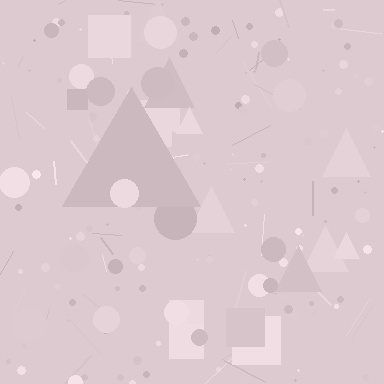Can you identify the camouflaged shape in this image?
The camouflaged shape is a triangle.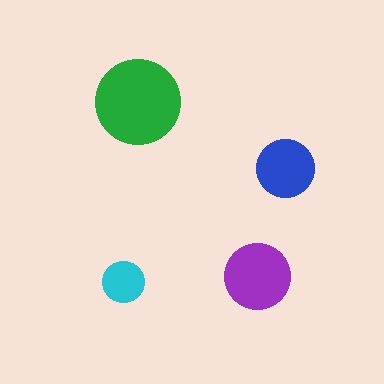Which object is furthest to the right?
The blue circle is rightmost.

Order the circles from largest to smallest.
the green one, the purple one, the blue one, the cyan one.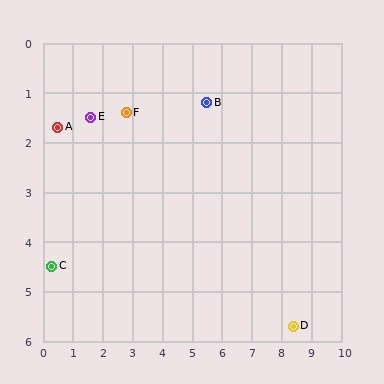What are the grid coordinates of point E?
Point E is at approximately (1.6, 1.5).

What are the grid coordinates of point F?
Point F is at approximately (2.8, 1.4).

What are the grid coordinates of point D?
Point D is at approximately (8.4, 5.7).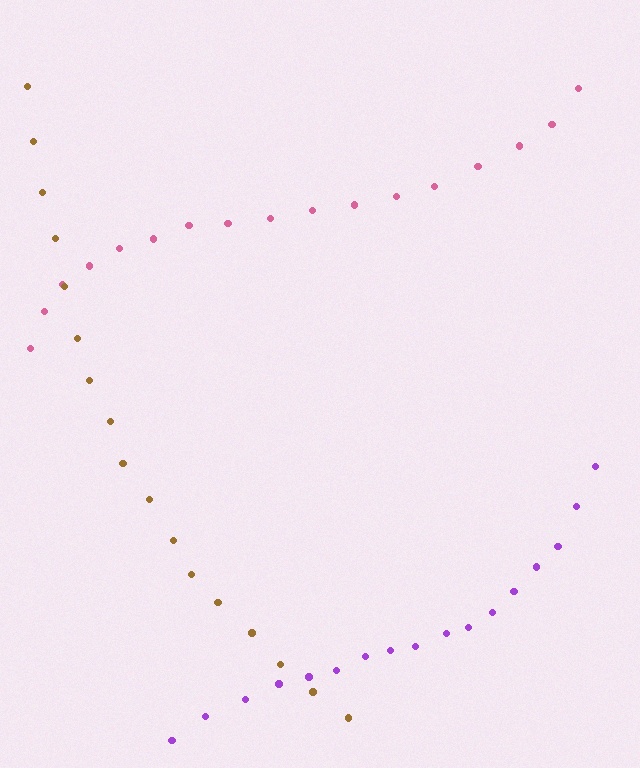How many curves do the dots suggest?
There are 3 distinct paths.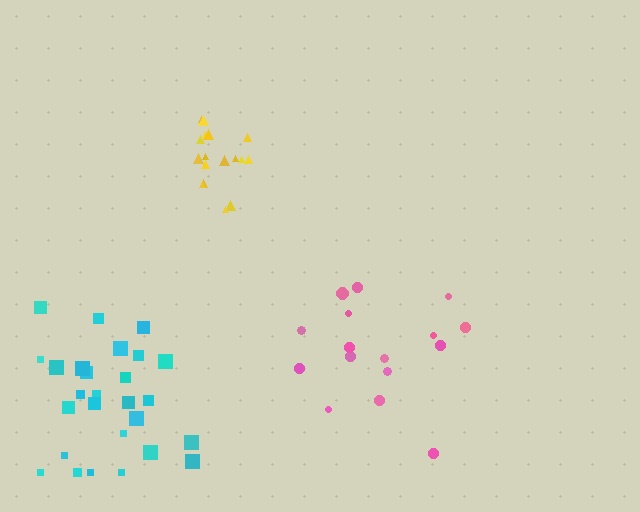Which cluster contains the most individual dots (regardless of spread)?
Cyan (28).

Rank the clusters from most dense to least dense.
yellow, pink, cyan.